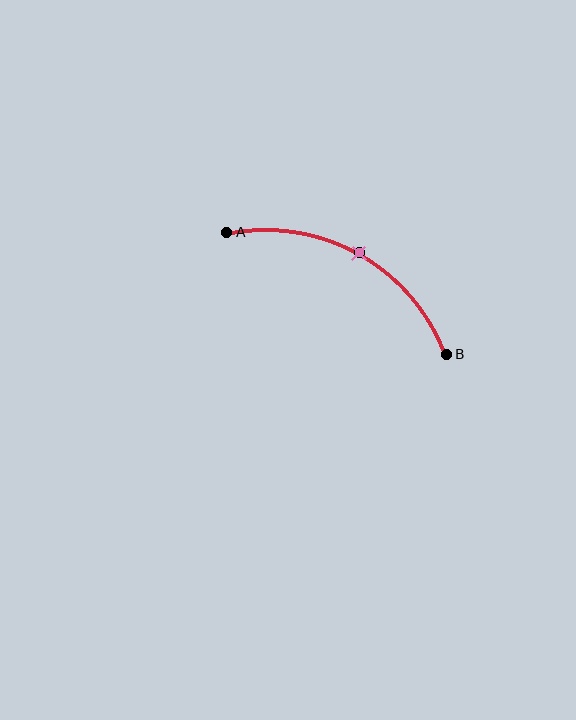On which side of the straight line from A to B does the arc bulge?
The arc bulges above the straight line connecting A and B.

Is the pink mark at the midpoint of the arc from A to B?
Yes. The pink mark lies on the arc at equal arc-length from both A and B — it is the arc midpoint.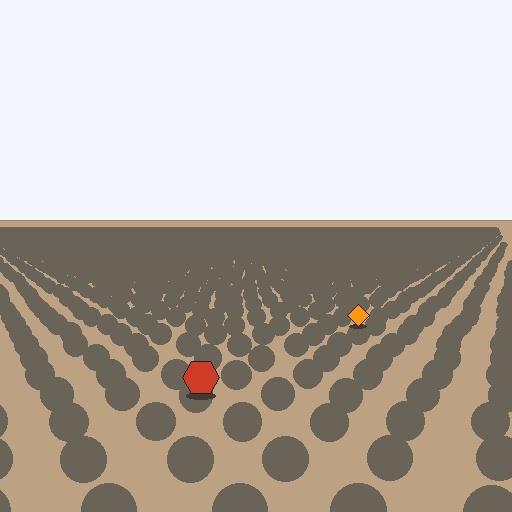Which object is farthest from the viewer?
The orange diamond is farthest from the viewer. It appears smaller and the ground texture around it is denser.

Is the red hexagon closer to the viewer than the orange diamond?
Yes. The red hexagon is closer — you can tell from the texture gradient: the ground texture is coarser near it.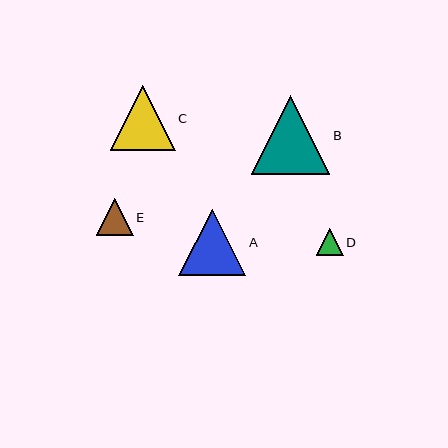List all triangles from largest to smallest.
From largest to smallest: B, A, C, E, D.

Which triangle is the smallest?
Triangle D is the smallest with a size of approximately 27 pixels.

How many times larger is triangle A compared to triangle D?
Triangle A is approximately 2.5 times the size of triangle D.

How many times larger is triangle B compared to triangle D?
Triangle B is approximately 2.9 times the size of triangle D.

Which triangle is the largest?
Triangle B is the largest with a size of approximately 78 pixels.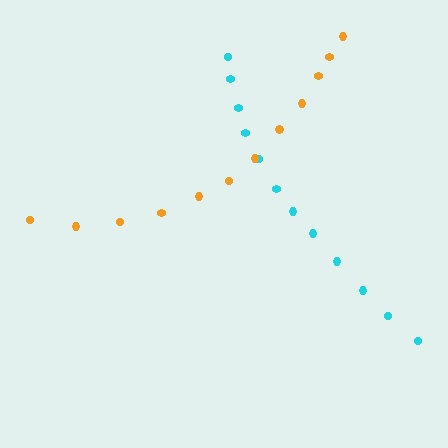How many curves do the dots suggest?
There are 2 distinct paths.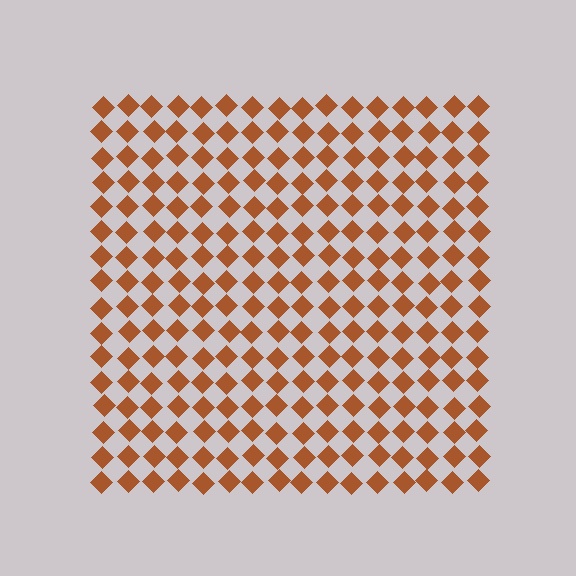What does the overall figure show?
The overall figure shows a square.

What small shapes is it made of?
It is made of small diamonds.